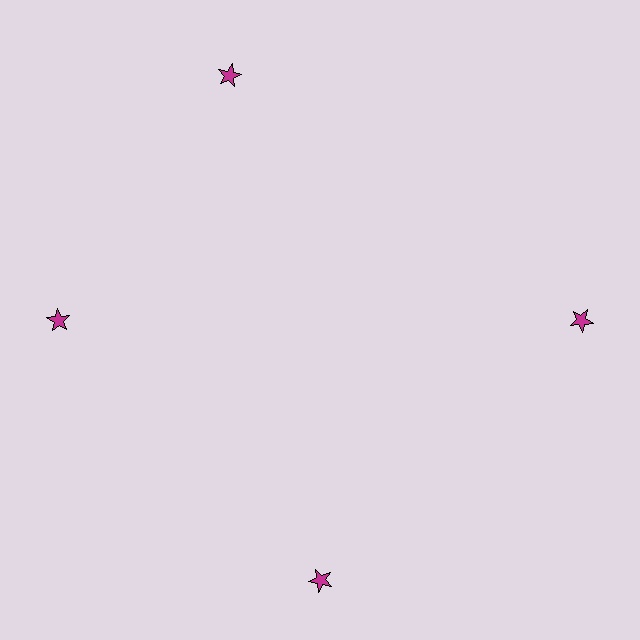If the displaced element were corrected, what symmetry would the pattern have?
It would have 4-fold rotational symmetry — the pattern would map onto itself every 90 degrees.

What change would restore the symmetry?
The symmetry would be restored by rotating it back into even spacing with its neighbors so that all 4 stars sit at equal angles and equal distance from the center.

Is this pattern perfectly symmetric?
No. The 4 magenta stars are arranged in a ring, but one element near the 12 o'clock position is rotated out of alignment along the ring, breaking the 4-fold rotational symmetry.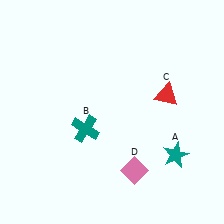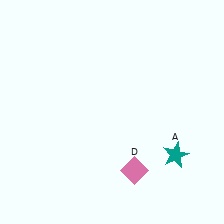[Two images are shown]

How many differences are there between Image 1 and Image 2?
There are 2 differences between the two images.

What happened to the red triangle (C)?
The red triangle (C) was removed in Image 2. It was in the top-right area of Image 1.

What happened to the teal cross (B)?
The teal cross (B) was removed in Image 2. It was in the bottom-left area of Image 1.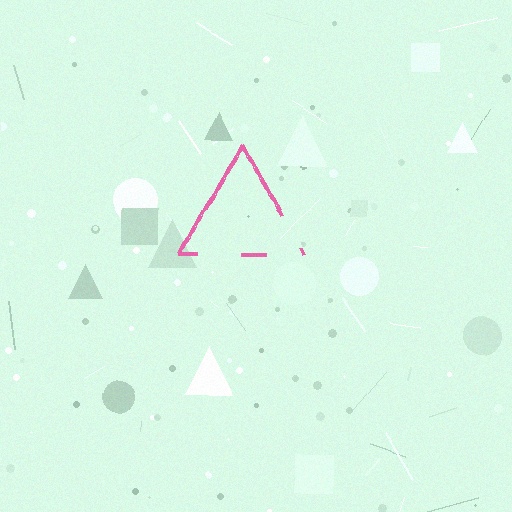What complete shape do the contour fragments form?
The contour fragments form a triangle.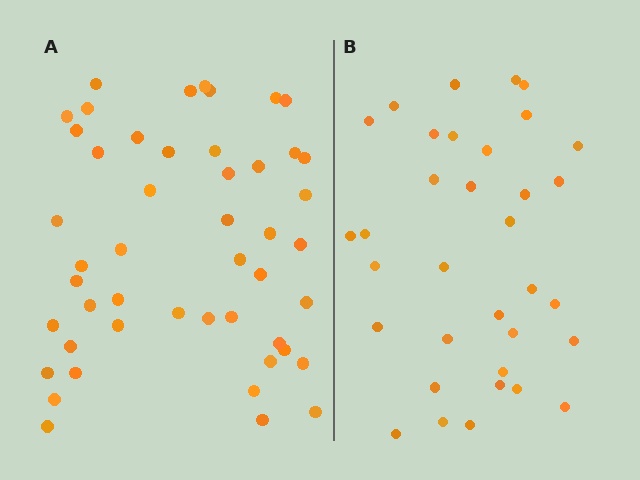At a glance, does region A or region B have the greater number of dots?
Region A (the left region) has more dots.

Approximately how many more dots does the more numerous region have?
Region A has approximately 15 more dots than region B.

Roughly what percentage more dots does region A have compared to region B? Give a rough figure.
About 40% more.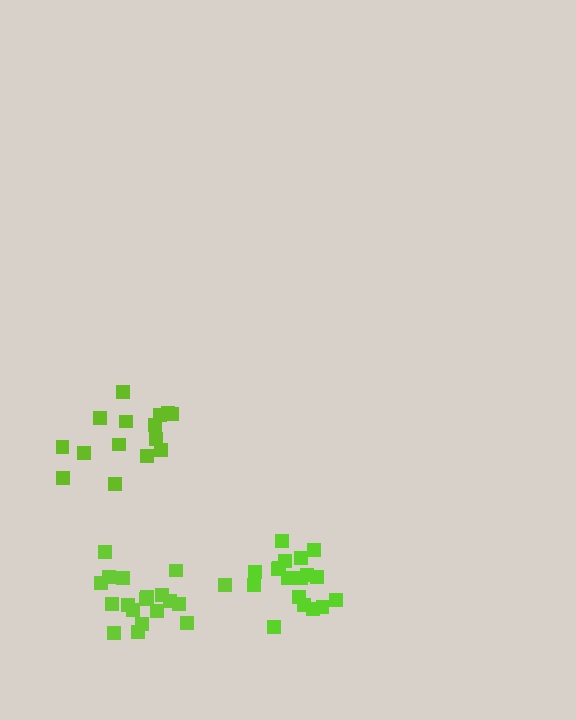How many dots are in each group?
Group 1: 18 dots, Group 2: 15 dots, Group 3: 19 dots (52 total).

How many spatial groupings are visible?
There are 3 spatial groupings.